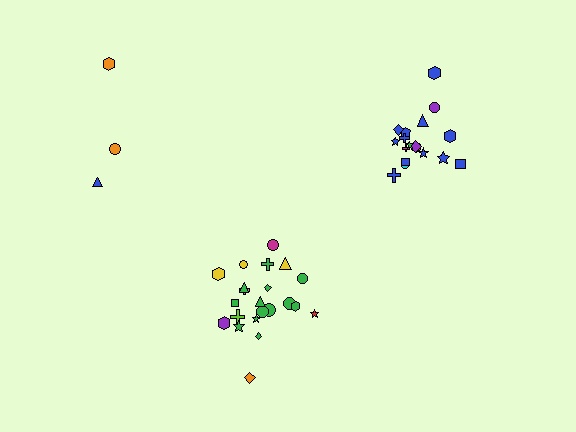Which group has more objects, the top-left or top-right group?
The top-right group.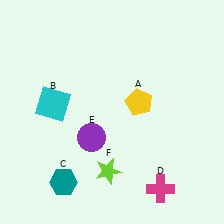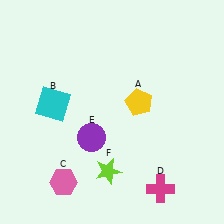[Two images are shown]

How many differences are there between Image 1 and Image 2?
There is 1 difference between the two images.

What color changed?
The hexagon (C) changed from teal in Image 1 to pink in Image 2.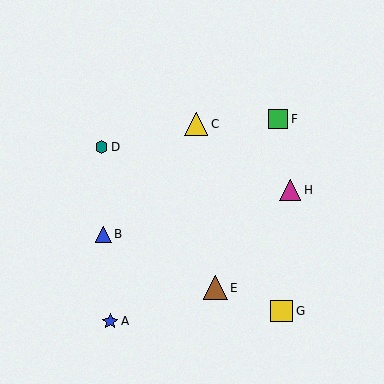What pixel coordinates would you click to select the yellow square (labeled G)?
Click at (282, 311) to select the yellow square G.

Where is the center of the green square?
The center of the green square is at (278, 119).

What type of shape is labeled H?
Shape H is a magenta triangle.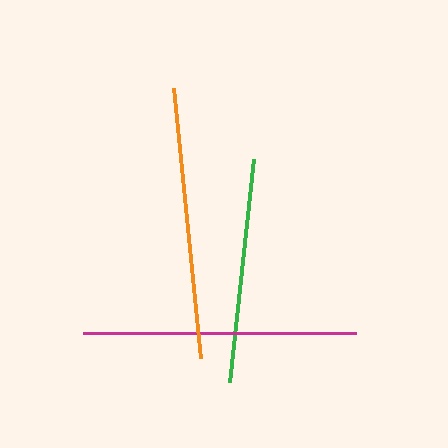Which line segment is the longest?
The magenta line is the longest at approximately 273 pixels.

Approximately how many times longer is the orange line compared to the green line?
The orange line is approximately 1.2 times the length of the green line.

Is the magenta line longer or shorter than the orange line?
The magenta line is longer than the orange line.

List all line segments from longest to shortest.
From longest to shortest: magenta, orange, green.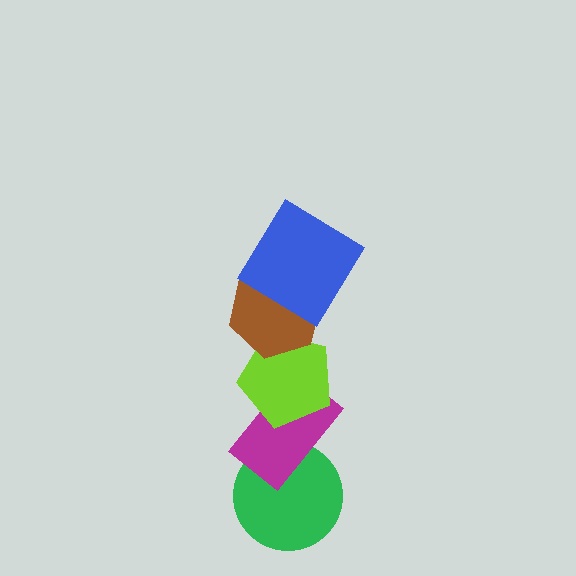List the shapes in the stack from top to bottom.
From top to bottom: the blue diamond, the brown hexagon, the lime pentagon, the magenta rectangle, the green circle.